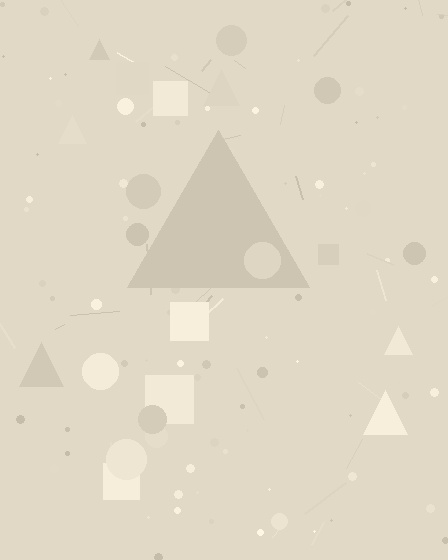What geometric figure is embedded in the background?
A triangle is embedded in the background.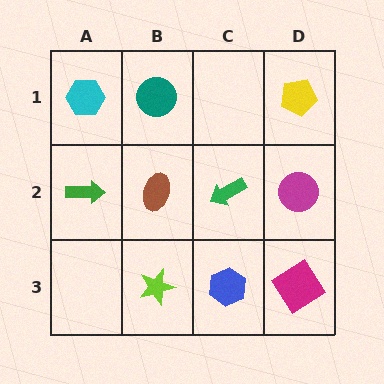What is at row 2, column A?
A green arrow.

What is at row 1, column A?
A cyan hexagon.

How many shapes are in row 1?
3 shapes.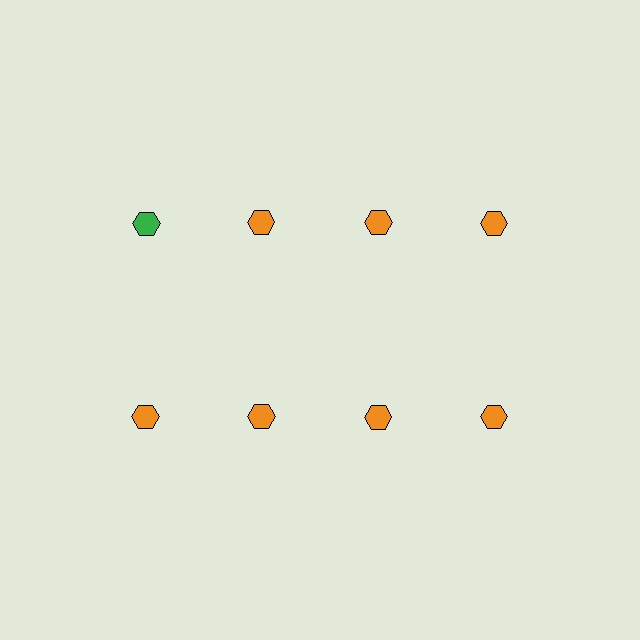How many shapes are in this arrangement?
There are 8 shapes arranged in a grid pattern.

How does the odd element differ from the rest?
It has a different color: green instead of orange.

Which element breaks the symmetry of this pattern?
The green hexagon in the top row, leftmost column breaks the symmetry. All other shapes are orange hexagons.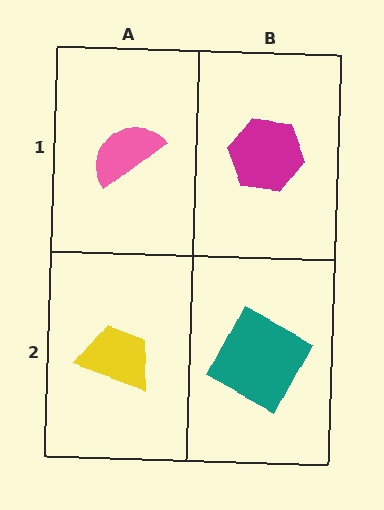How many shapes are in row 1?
2 shapes.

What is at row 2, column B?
A teal square.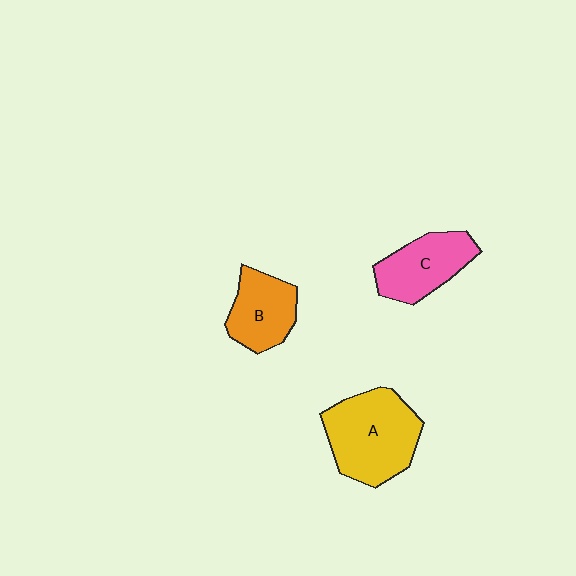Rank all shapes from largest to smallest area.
From largest to smallest: A (yellow), C (pink), B (orange).